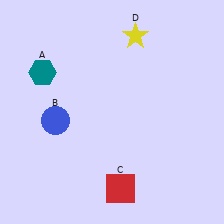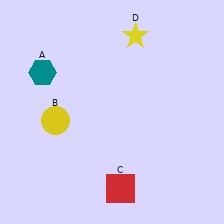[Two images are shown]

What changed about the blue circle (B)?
In Image 1, B is blue. In Image 2, it changed to yellow.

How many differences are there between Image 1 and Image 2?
There is 1 difference between the two images.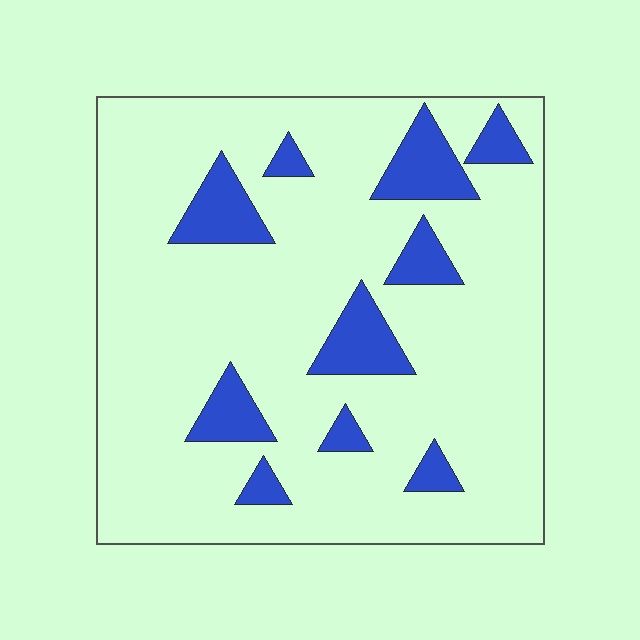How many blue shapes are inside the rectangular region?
10.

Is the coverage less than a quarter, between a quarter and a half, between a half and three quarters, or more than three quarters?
Less than a quarter.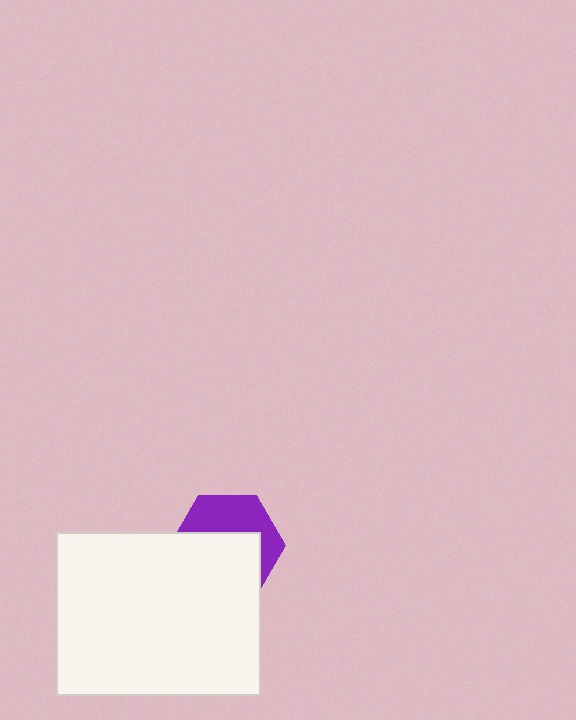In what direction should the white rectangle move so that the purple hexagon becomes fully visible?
The white rectangle should move down. That is the shortest direction to clear the overlap and leave the purple hexagon fully visible.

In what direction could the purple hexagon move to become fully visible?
The purple hexagon could move up. That would shift it out from behind the white rectangle entirely.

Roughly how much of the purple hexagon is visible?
A small part of it is visible (roughly 42%).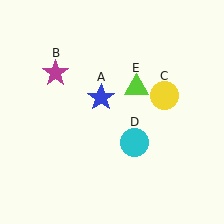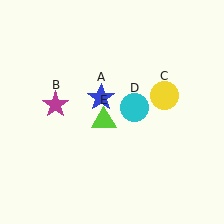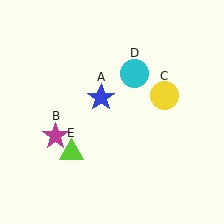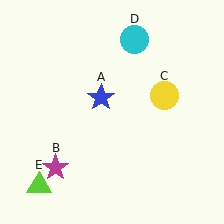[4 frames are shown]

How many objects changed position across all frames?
3 objects changed position: magenta star (object B), cyan circle (object D), lime triangle (object E).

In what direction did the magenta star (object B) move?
The magenta star (object B) moved down.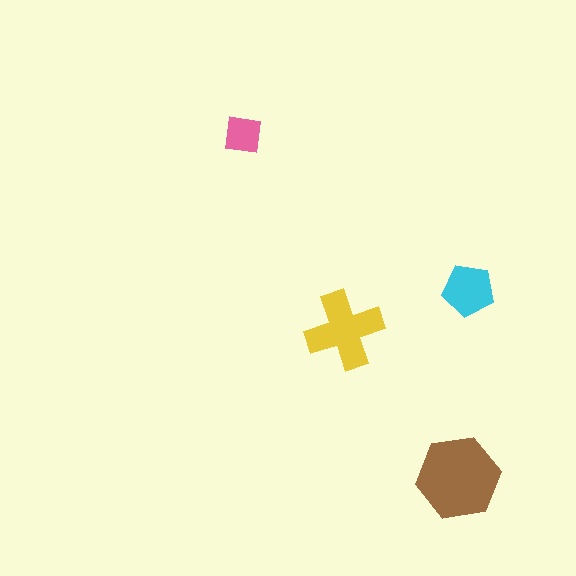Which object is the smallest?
The pink square.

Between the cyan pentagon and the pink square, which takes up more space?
The cyan pentagon.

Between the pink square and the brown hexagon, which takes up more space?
The brown hexagon.